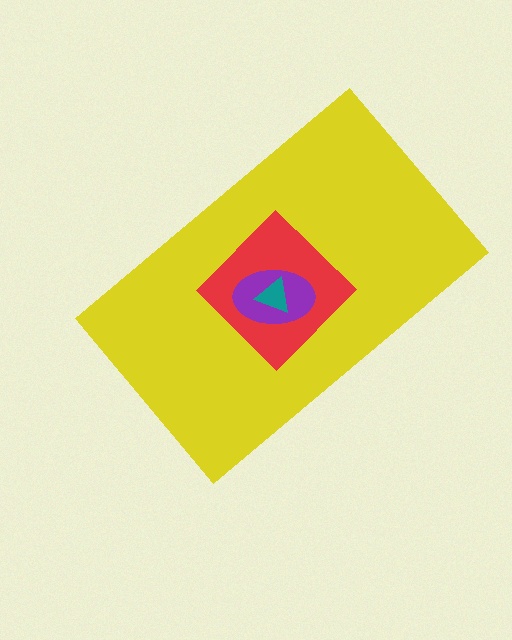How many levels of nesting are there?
4.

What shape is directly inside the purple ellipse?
The teal triangle.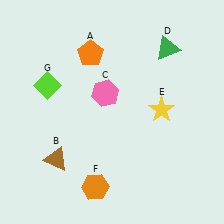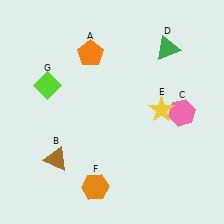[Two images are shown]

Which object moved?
The pink hexagon (C) moved right.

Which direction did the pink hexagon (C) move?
The pink hexagon (C) moved right.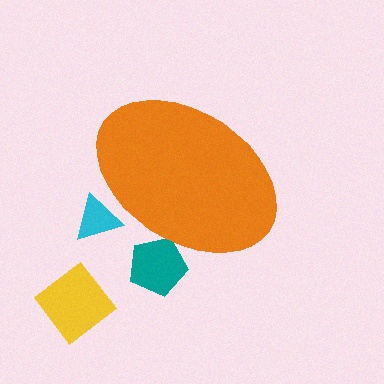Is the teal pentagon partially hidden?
Yes, the teal pentagon is partially hidden behind the orange ellipse.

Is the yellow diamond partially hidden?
No, the yellow diamond is fully visible.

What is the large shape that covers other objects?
An orange ellipse.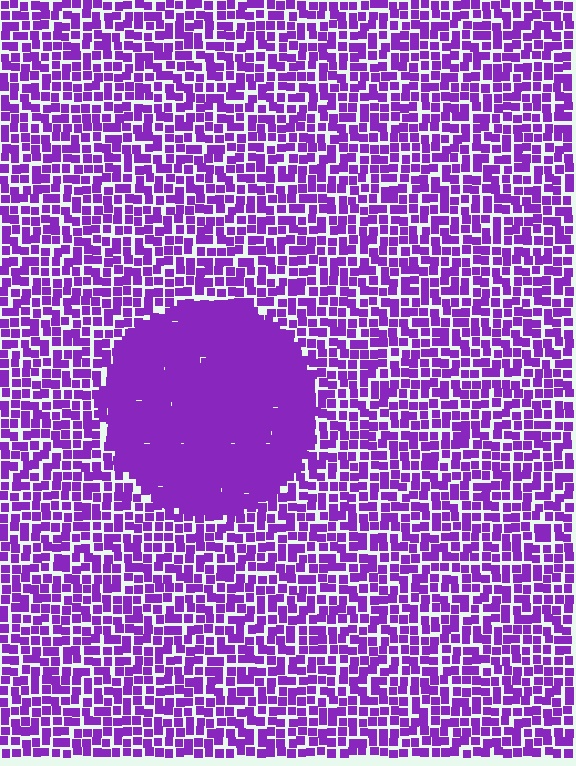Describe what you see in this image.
The image contains small purple elements arranged at two different densities. A circle-shaped region is visible where the elements are more densely packed than the surrounding area.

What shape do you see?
I see a circle.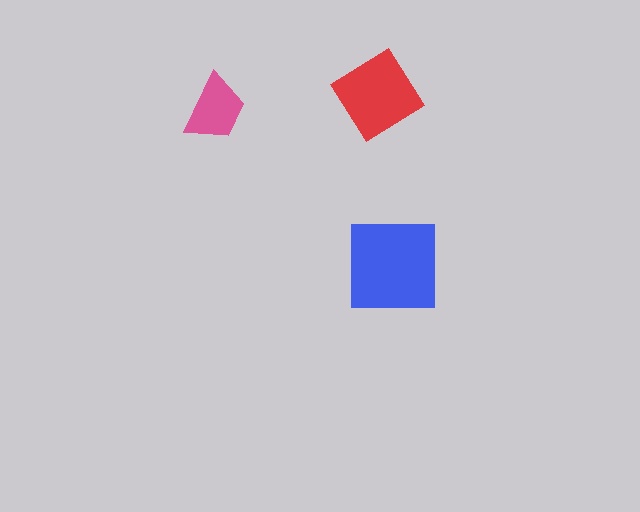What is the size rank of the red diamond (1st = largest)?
2nd.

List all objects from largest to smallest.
The blue square, the red diamond, the pink trapezoid.